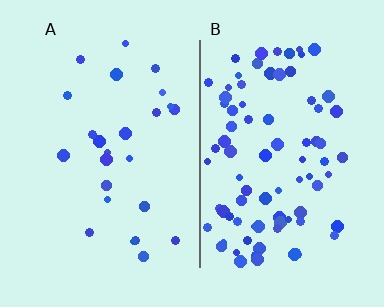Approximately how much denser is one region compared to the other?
Approximately 3.4× — region B over region A.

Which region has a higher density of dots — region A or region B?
B (the right).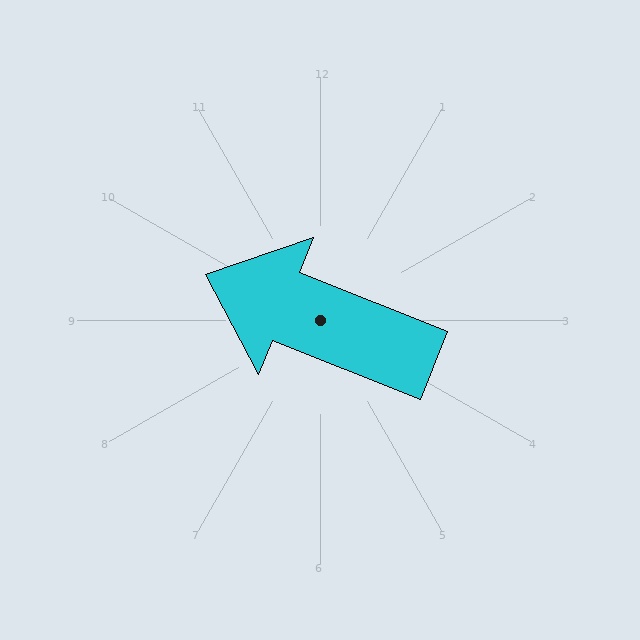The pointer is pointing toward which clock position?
Roughly 10 o'clock.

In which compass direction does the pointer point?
West.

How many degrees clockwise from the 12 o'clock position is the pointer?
Approximately 292 degrees.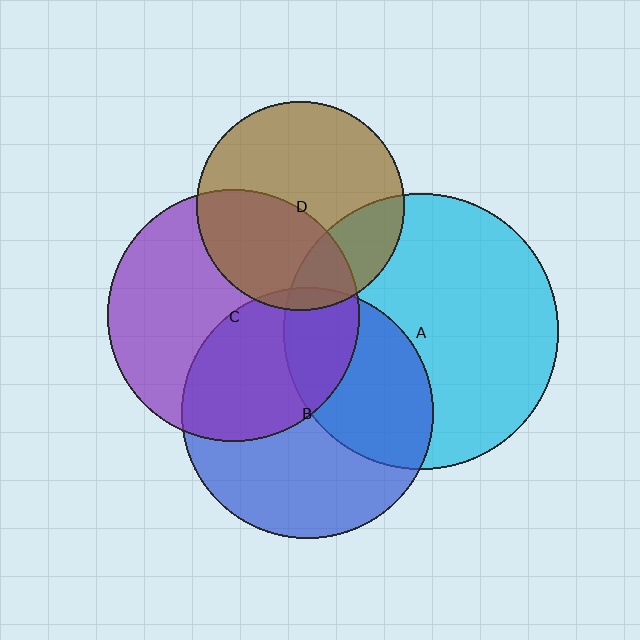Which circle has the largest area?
Circle A (cyan).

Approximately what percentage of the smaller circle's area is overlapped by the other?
Approximately 40%.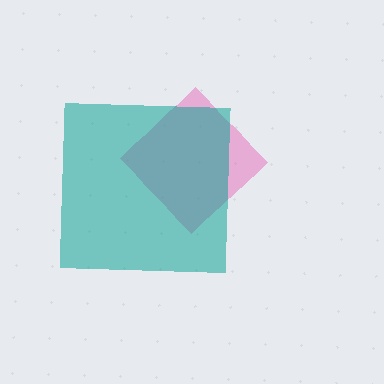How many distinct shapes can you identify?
There are 2 distinct shapes: a pink diamond, a teal square.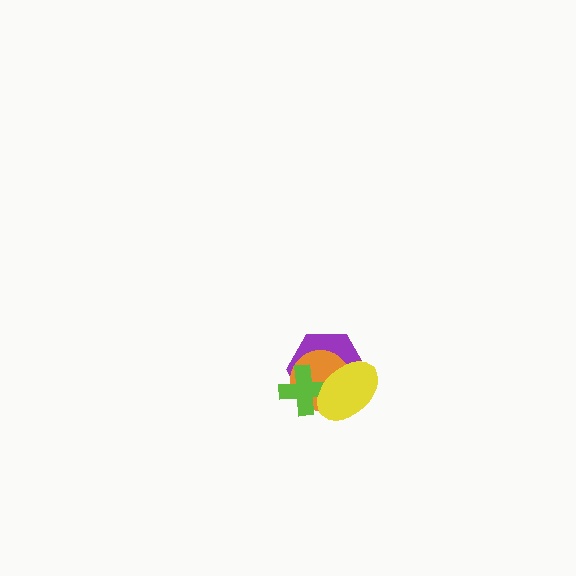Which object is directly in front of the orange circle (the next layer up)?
The lime cross is directly in front of the orange circle.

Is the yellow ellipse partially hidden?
No, no other shape covers it.